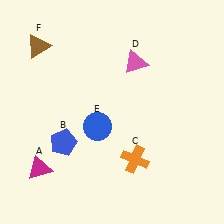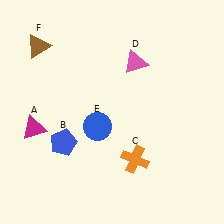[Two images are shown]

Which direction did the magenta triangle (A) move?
The magenta triangle (A) moved up.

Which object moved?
The magenta triangle (A) moved up.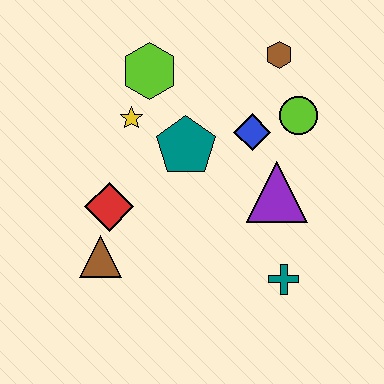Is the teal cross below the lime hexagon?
Yes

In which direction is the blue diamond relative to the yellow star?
The blue diamond is to the right of the yellow star.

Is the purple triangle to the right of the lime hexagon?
Yes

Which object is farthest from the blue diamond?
The brown triangle is farthest from the blue diamond.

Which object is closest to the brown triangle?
The red diamond is closest to the brown triangle.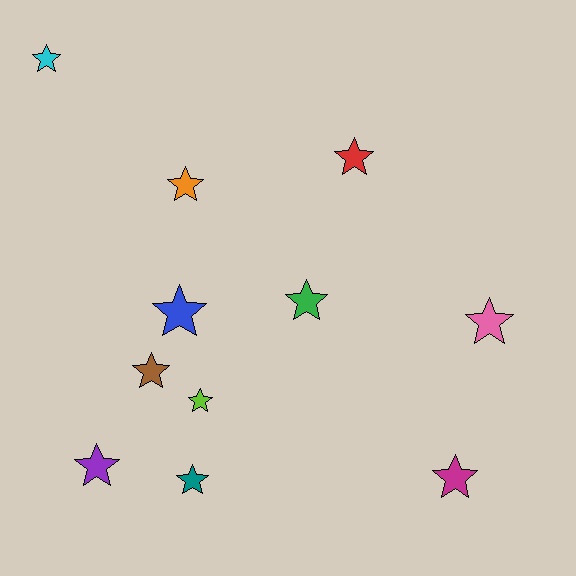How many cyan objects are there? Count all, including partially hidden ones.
There is 1 cyan object.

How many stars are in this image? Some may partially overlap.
There are 11 stars.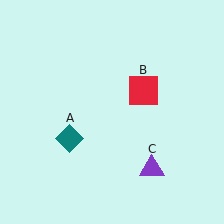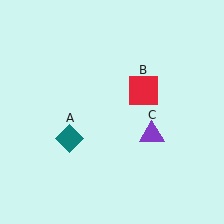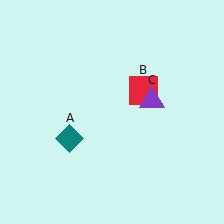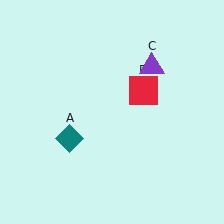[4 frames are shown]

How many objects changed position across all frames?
1 object changed position: purple triangle (object C).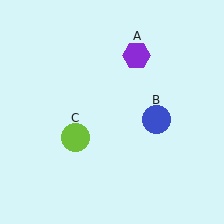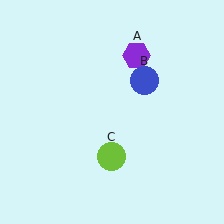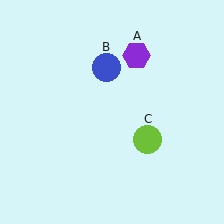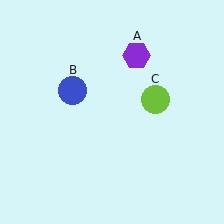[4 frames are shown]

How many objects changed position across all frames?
2 objects changed position: blue circle (object B), lime circle (object C).